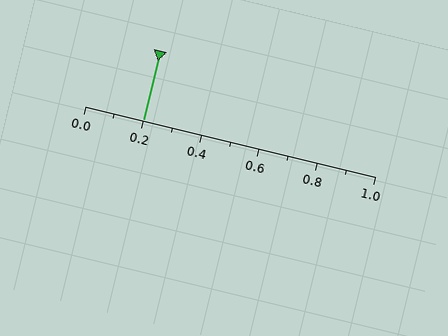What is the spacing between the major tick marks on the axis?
The major ticks are spaced 0.2 apart.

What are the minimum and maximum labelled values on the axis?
The axis runs from 0.0 to 1.0.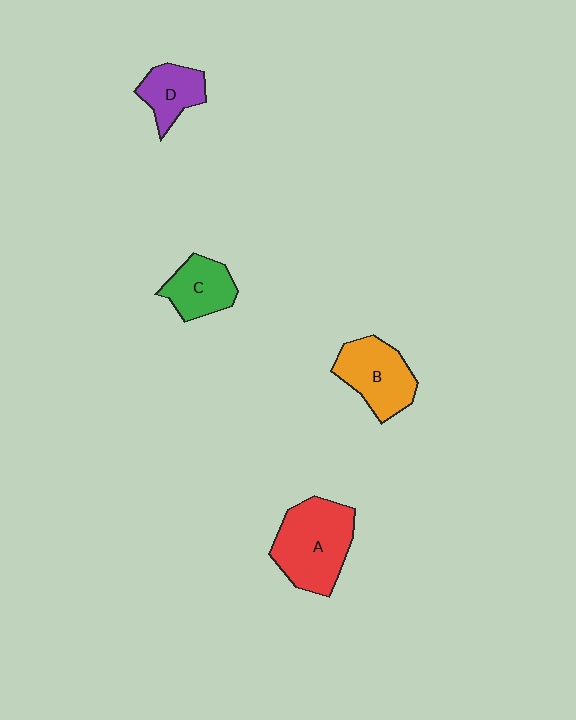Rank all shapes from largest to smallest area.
From largest to smallest: A (red), B (orange), C (green), D (purple).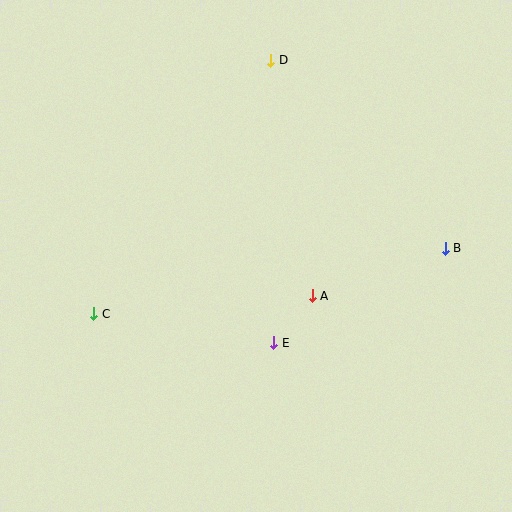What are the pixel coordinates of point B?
Point B is at (445, 248).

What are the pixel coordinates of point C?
Point C is at (94, 314).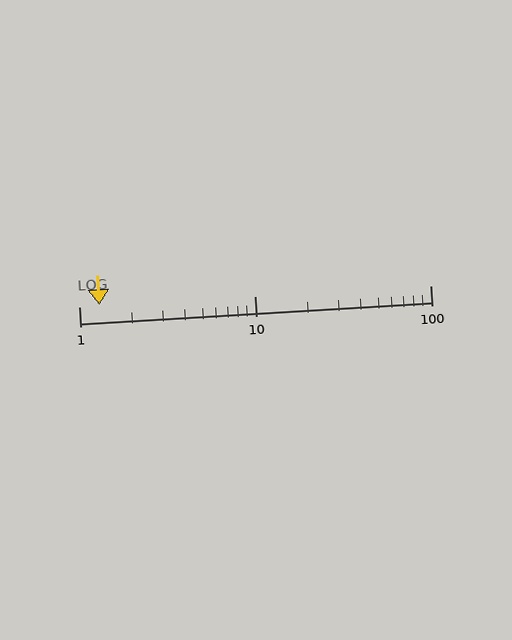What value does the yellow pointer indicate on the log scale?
The pointer indicates approximately 1.3.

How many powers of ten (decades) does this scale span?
The scale spans 2 decades, from 1 to 100.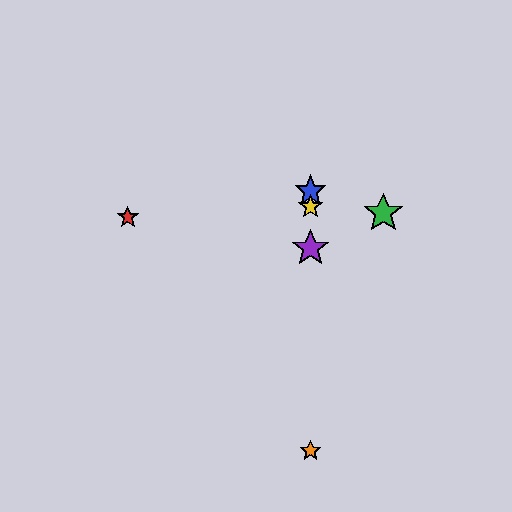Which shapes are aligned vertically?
The blue star, the yellow star, the purple star, the orange star are aligned vertically.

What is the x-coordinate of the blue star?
The blue star is at x≈311.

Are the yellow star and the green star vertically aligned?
No, the yellow star is at x≈311 and the green star is at x≈383.